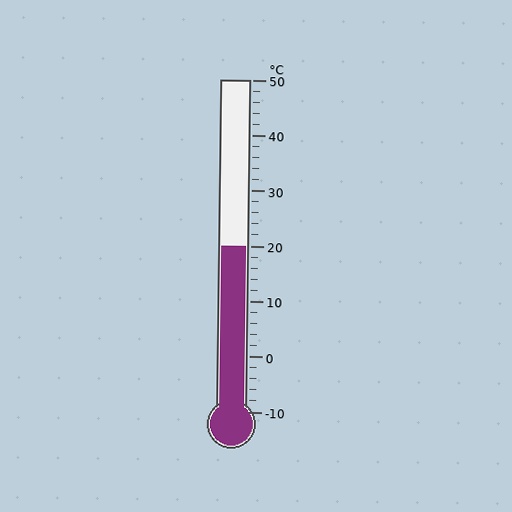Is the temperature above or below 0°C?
The temperature is above 0°C.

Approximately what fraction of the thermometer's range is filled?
The thermometer is filled to approximately 50% of its range.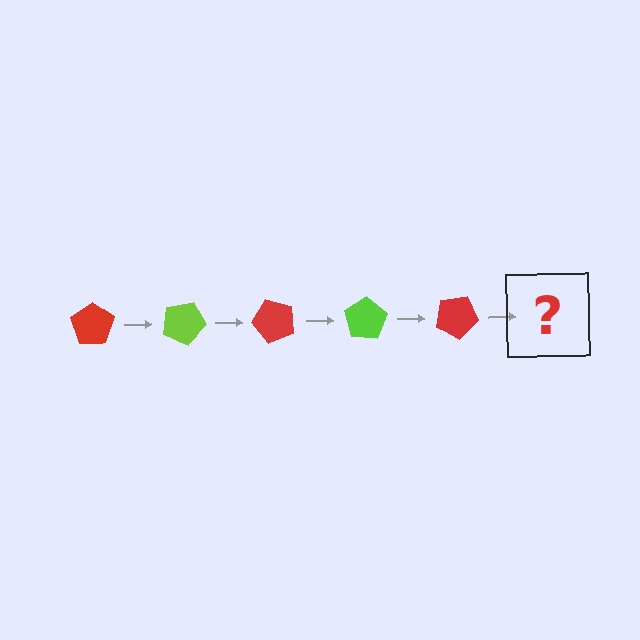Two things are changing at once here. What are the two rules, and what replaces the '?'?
The two rules are that it rotates 25 degrees each step and the color cycles through red and lime. The '?' should be a lime pentagon, rotated 125 degrees from the start.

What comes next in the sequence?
The next element should be a lime pentagon, rotated 125 degrees from the start.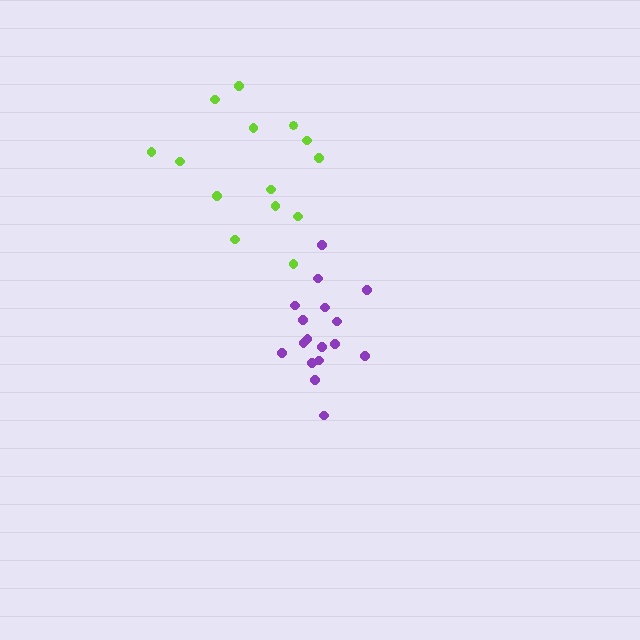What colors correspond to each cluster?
The clusters are colored: purple, lime.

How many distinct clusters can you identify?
There are 2 distinct clusters.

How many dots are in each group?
Group 1: 17 dots, Group 2: 14 dots (31 total).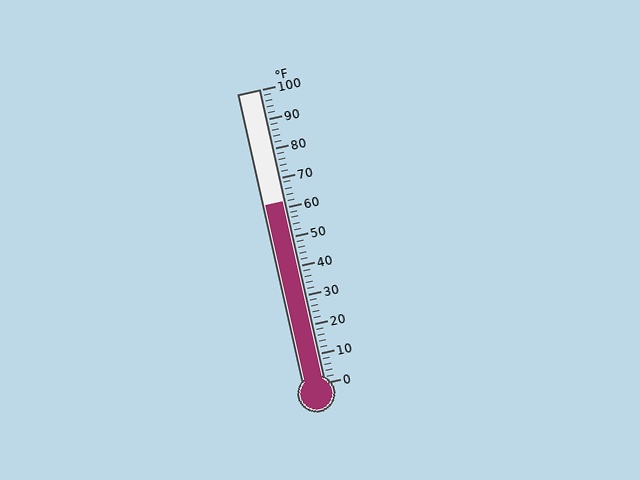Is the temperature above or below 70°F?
The temperature is below 70°F.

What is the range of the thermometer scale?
The thermometer scale ranges from 0°F to 100°F.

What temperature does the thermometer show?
The thermometer shows approximately 62°F.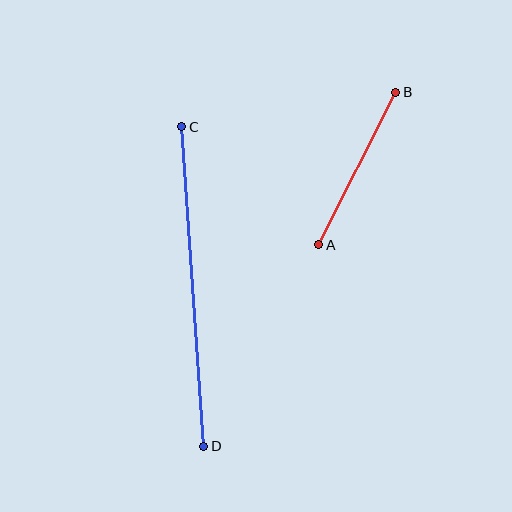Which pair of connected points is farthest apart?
Points C and D are farthest apart.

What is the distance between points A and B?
The distance is approximately 171 pixels.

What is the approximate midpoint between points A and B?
The midpoint is at approximately (357, 169) pixels.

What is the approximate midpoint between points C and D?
The midpoint is at approximately (193, 287) pixels.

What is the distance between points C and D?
The distance is approximately 320 pixels.